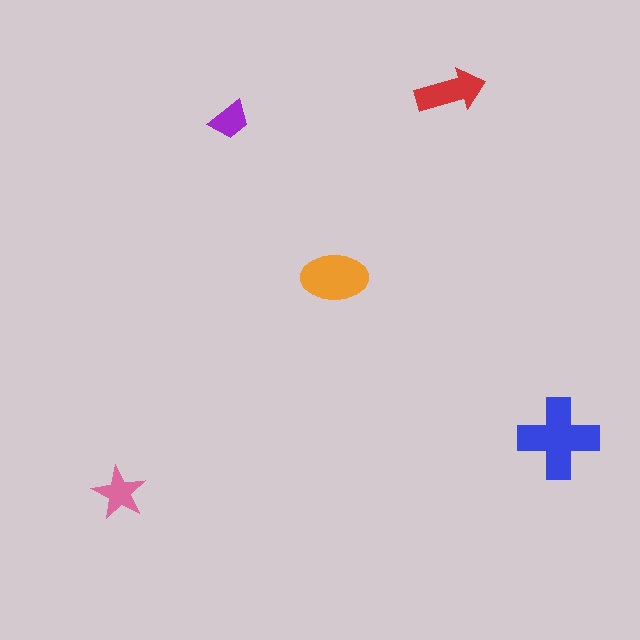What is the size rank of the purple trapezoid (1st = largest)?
5th.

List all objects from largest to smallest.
The blue cross, the orange ellipse, the red arrow, the pink star, the purple trapezoid.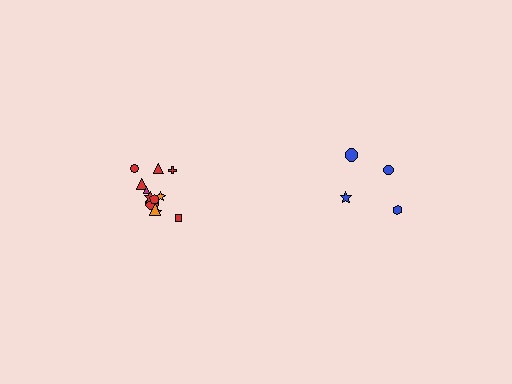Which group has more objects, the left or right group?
The left group.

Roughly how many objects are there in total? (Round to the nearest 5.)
Roughly 15 objects in total.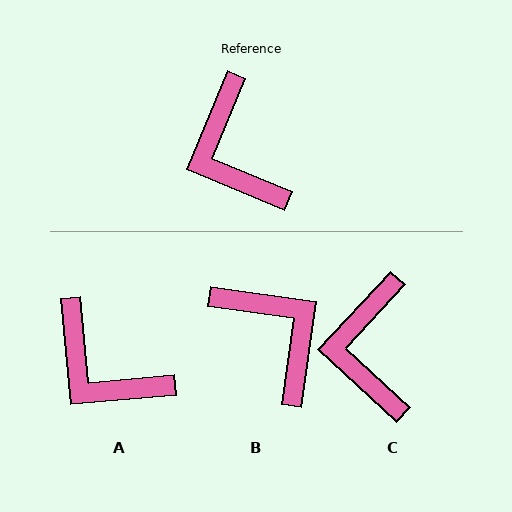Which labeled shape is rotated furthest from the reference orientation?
B, about 166 degrees away.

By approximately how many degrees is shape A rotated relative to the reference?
Approximately 28 degrees counter-clockwise.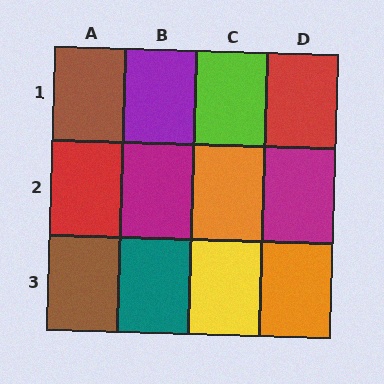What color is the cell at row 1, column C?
Lime.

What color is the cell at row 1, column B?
Purple.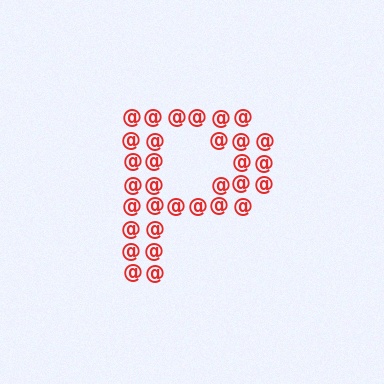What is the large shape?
The large shape is the letter P.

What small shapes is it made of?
It is made of small at signs.